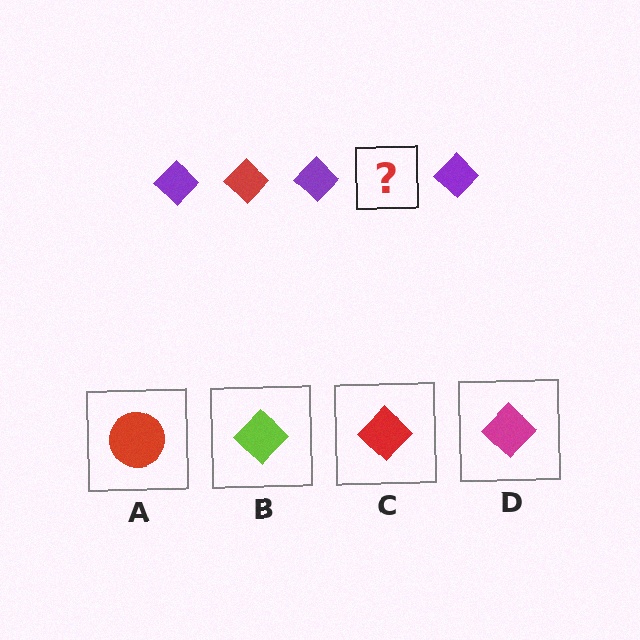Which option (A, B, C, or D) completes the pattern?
C.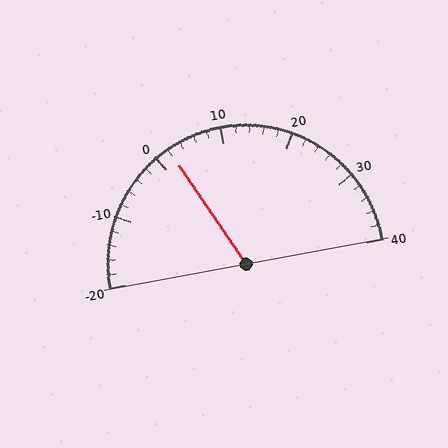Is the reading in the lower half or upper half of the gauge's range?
The reading is in the lower half of the range (-20 to 40).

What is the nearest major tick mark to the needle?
The nearest major tick mark is 0.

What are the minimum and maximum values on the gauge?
The gauge ranges from -20 to 40.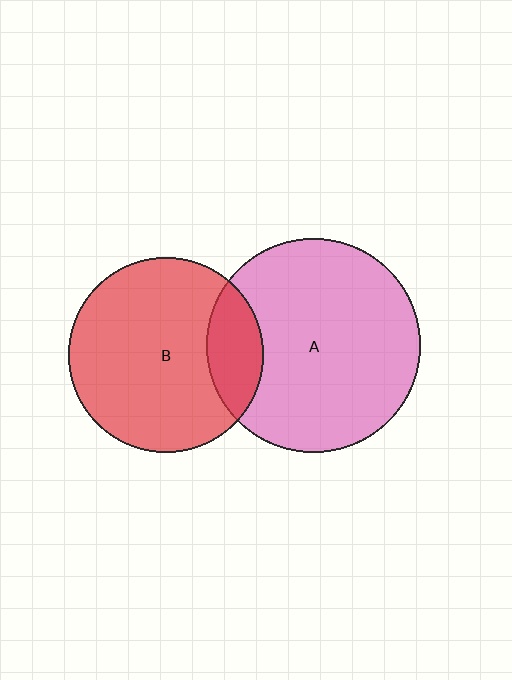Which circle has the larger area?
Circle A (pink).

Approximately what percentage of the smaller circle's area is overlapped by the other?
Approximately 20%.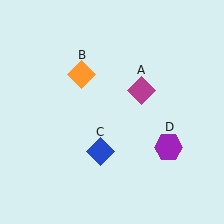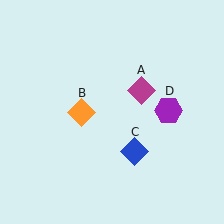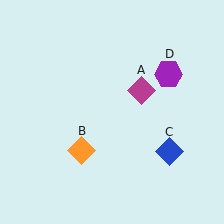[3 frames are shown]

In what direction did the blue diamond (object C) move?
The blue diamond (object C) moved right.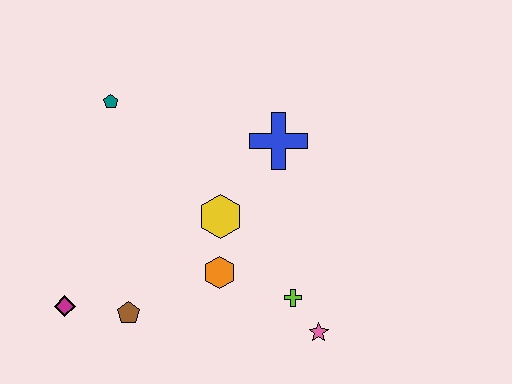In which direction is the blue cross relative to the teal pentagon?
The blue cross is to the right of the teal pentagon.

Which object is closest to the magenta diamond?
The brown pentagon is closest to the magenta diamond.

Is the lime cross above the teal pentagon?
No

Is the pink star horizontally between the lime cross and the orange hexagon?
No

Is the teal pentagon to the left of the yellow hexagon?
Yes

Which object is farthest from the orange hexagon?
The teal pentagon is farthest from the orange hexagon.